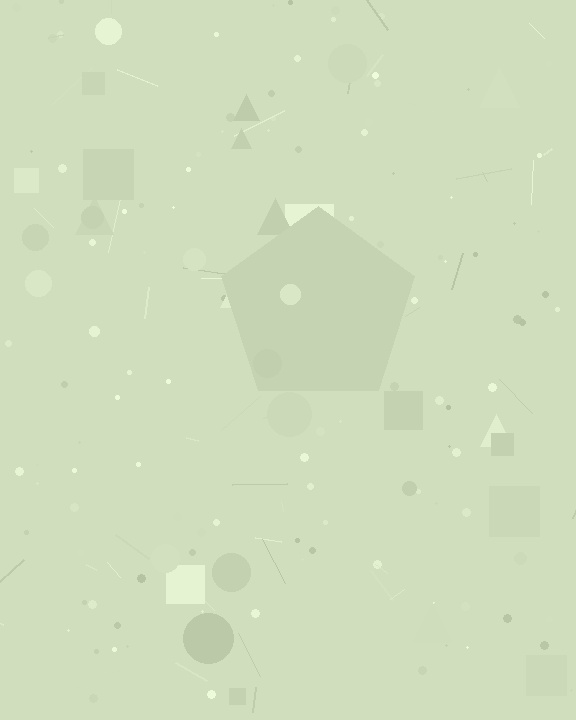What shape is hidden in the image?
A pentagon is hidden in the image.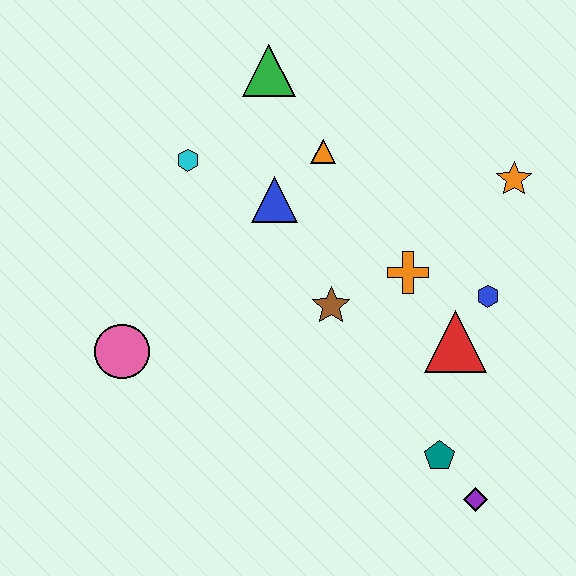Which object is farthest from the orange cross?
The pink circle is farthest from the orange cross.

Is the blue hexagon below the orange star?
Yes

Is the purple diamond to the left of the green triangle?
No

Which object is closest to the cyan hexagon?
The blue triangle is closest to the cyan hexagon.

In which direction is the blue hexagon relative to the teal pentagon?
The blue hexagon is above the teal pentagon.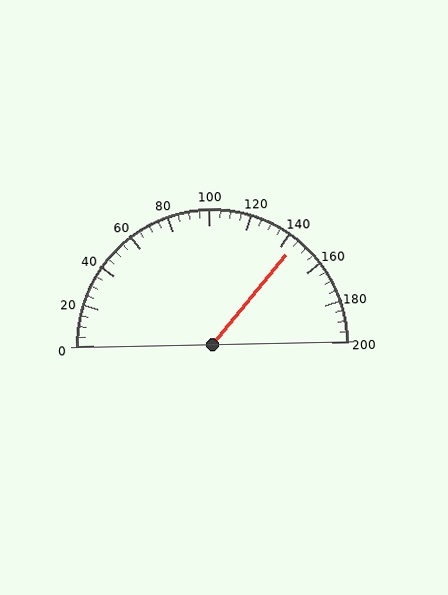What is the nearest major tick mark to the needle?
The nearest major tick mark is 140.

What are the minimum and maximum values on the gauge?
The gauge ranges from 0 to 200.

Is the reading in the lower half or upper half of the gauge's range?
The reading is in the upper half of the range (0 to 200).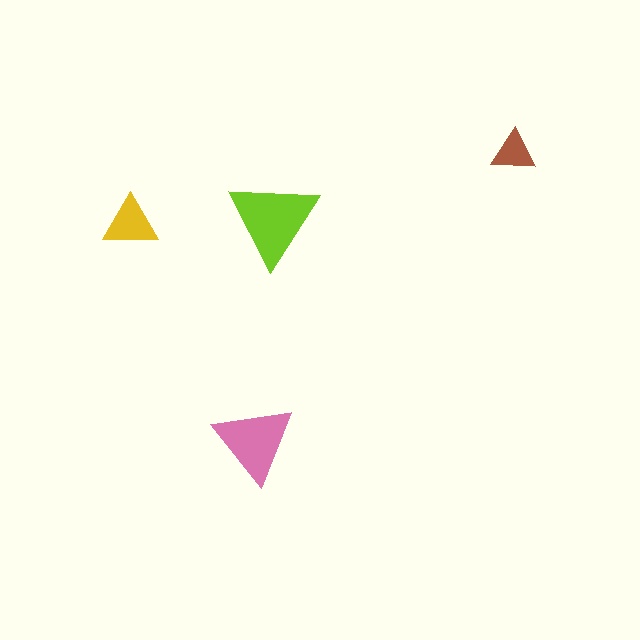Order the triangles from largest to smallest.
the lime one, the pink one, the yellow one, the brown one.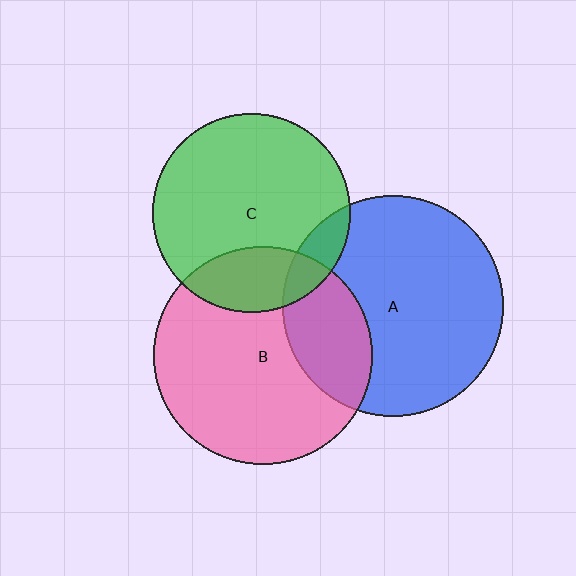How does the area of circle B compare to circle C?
Approximately 1.2 times.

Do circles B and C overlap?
Yes.